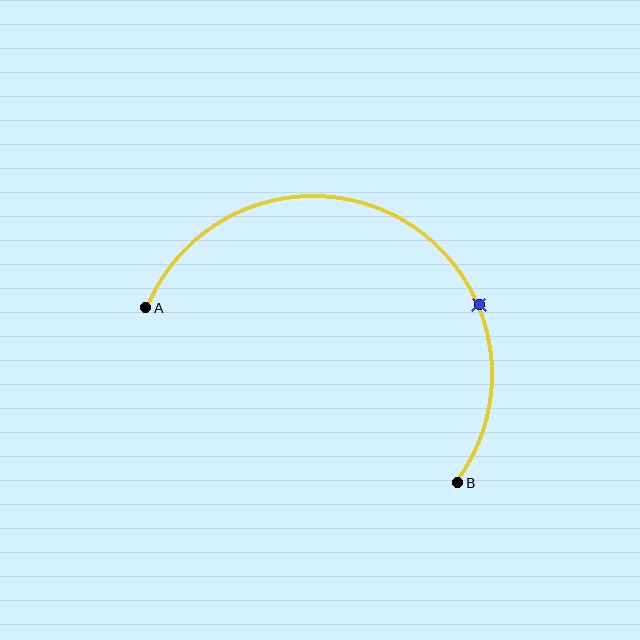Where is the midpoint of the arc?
The arc midpoint is the point on the curve farthest from the straight line joining A and B. It sits above that line.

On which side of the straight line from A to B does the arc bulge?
The arc bulges above the straight line connecting A and B.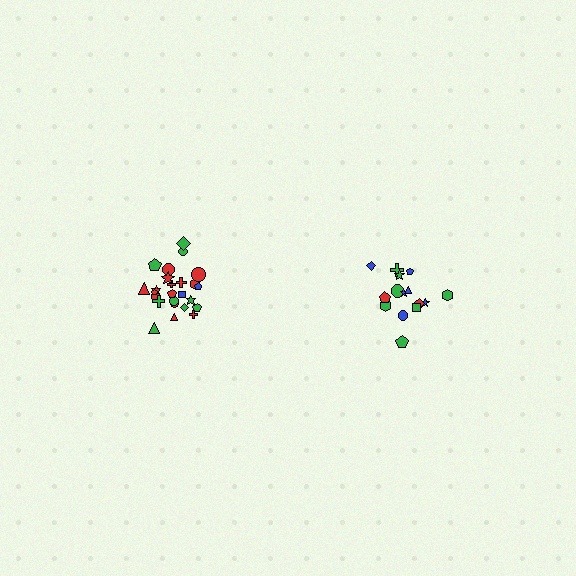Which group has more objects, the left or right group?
The left group.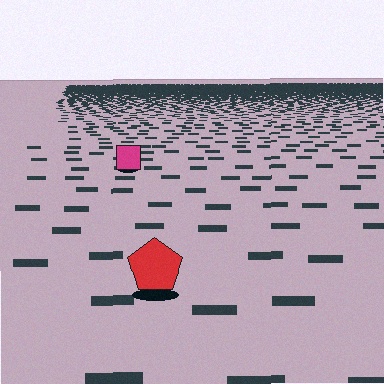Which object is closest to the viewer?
The red pentagon is closest. The texture marks near it are larger and more spread out.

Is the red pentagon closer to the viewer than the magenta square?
Yes. The red pentagon is closer — you can tell from the texture gradient: the ground texture is coarser near it.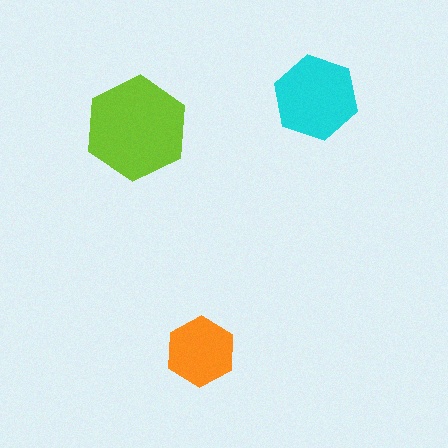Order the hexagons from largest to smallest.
the lime one, the cyan one, the orange one.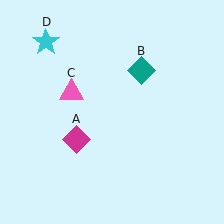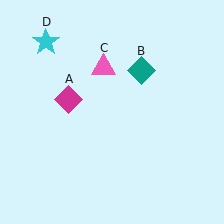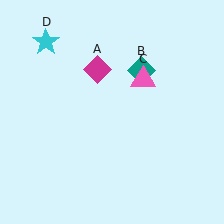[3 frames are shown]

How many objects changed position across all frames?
2 objects changed position: magenta diamond (object A), pink triangle (object C).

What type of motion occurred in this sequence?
The magenta diamond (object A), pink triangle (object C) rotated clockwise around the center of the scene.